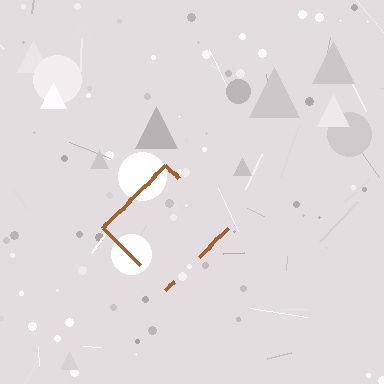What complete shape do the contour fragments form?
The contour fragments form a diamond.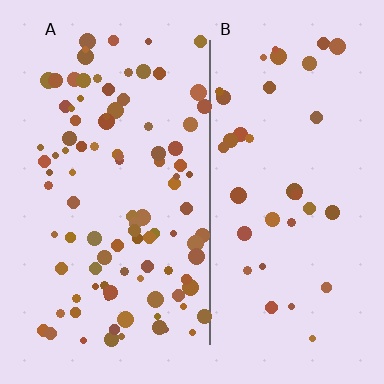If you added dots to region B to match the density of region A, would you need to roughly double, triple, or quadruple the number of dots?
Approximately triple.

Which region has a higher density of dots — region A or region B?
A (the left).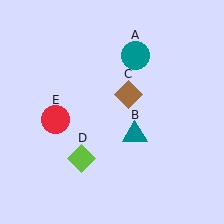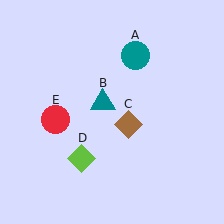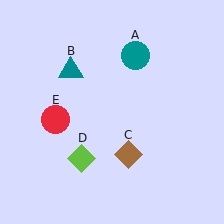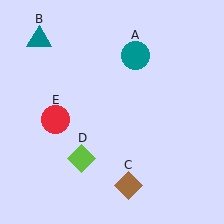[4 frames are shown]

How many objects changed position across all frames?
2 objects changed position: teal triangle (object B), brown diamond (object C).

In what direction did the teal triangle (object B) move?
The teal triangle (object B) moved up and to the left.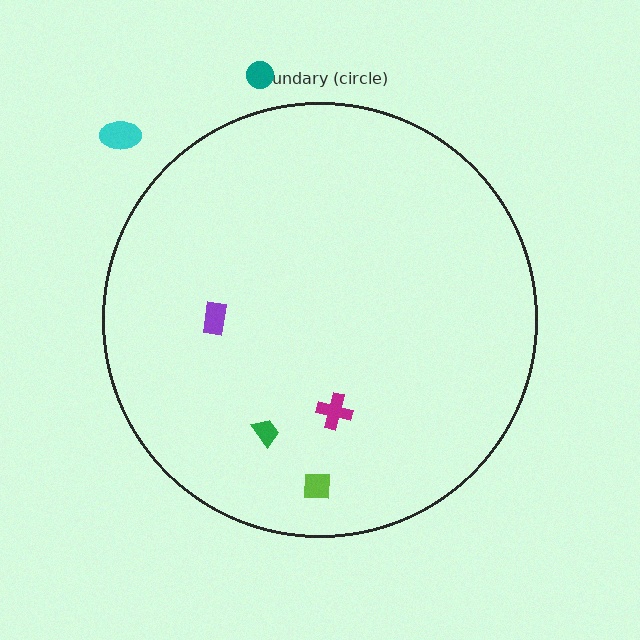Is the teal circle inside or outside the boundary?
Outside.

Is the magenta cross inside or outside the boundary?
Inside.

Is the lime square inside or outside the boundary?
Inside.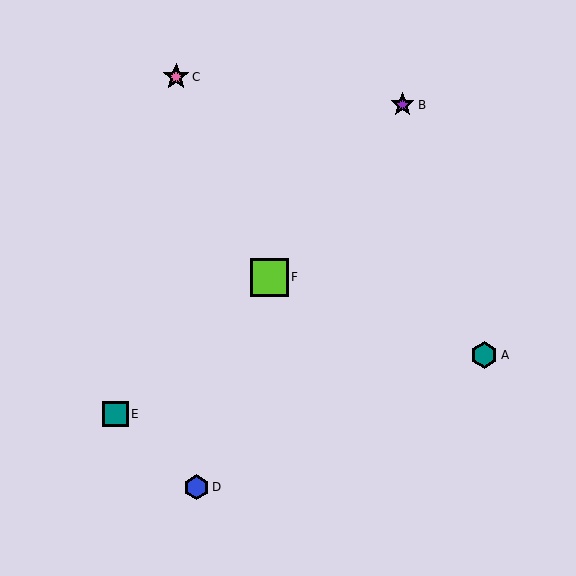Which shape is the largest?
The lime square (labeled F) is the largest.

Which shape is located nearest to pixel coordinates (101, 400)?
The teal square (labeled E) at (115, 414) is nearest to that location.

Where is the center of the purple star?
The center of the purple star is at (403, 105).